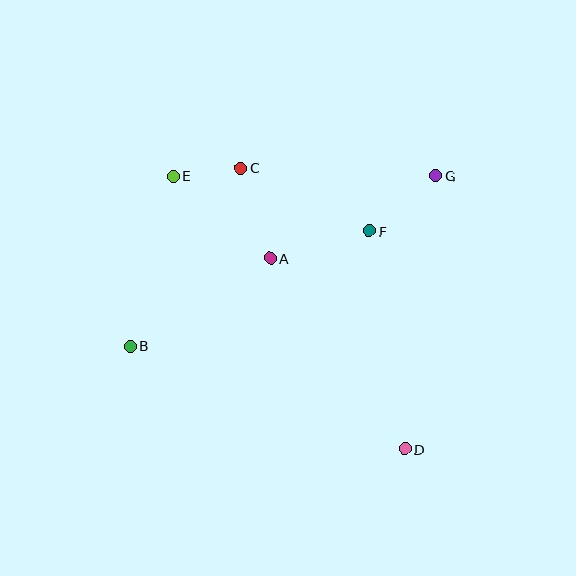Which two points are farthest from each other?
Points D and E are farthest from each other.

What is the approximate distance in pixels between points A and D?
The distance between A and D is approximately 234 pixels.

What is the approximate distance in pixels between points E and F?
The distance between E and F is approximately 204 pixels.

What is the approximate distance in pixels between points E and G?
The distance between E and G is approximately 263 pixels.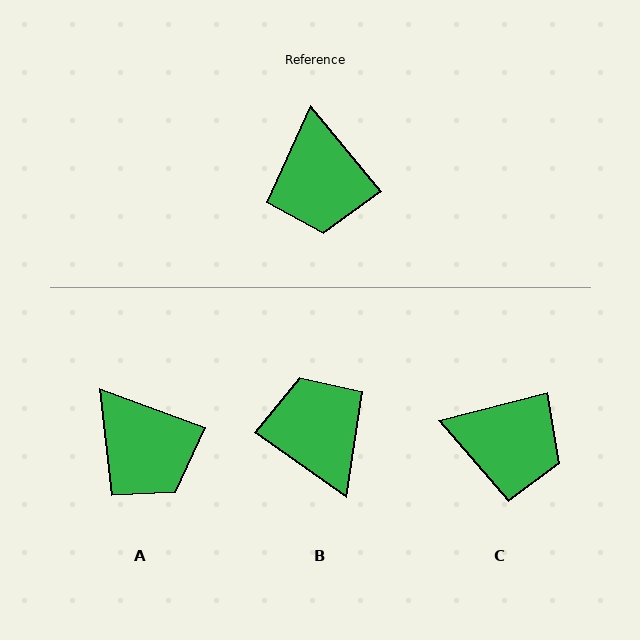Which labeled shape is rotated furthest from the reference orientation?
B, about 165 degrees away.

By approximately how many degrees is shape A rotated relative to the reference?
Approximately 31 degrees counter-clockwise.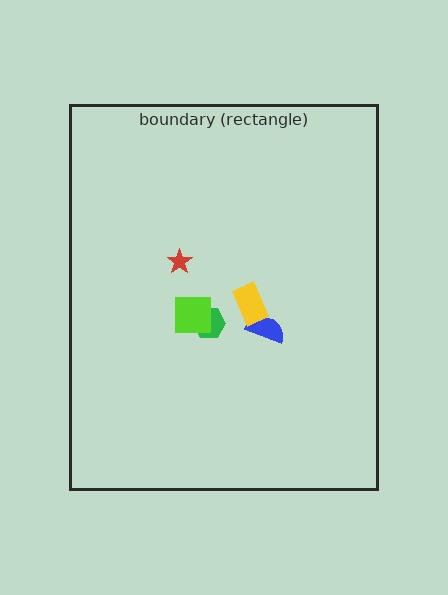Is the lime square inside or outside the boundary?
Inside.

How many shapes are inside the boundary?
5 inside, 0 outside.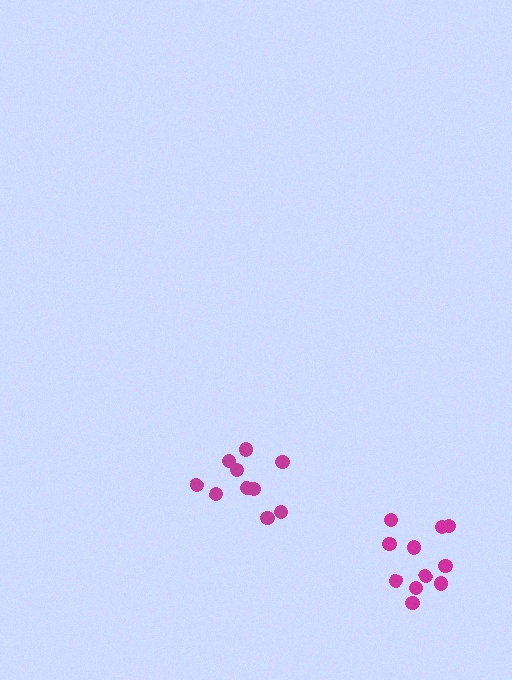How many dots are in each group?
Group 1: 10 dots, Group 2: 11 dots (21 total).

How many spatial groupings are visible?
There are 2 spatial groupings.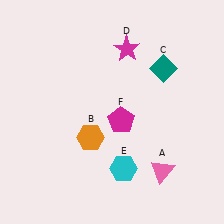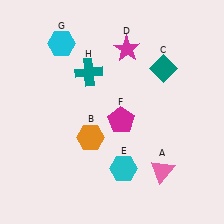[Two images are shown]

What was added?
A cyan hexagon (G), a teal cross (H) were added in Image 2.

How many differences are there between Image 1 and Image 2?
There are 2 differences between the two images.